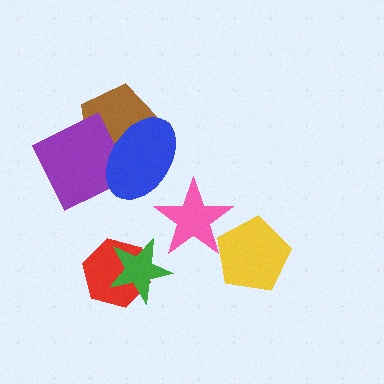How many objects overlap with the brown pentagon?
2 objects overlap with the brown pentagon.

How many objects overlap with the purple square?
2 objects overlap with the purple square.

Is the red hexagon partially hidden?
Yes, it is partially covered by another shape.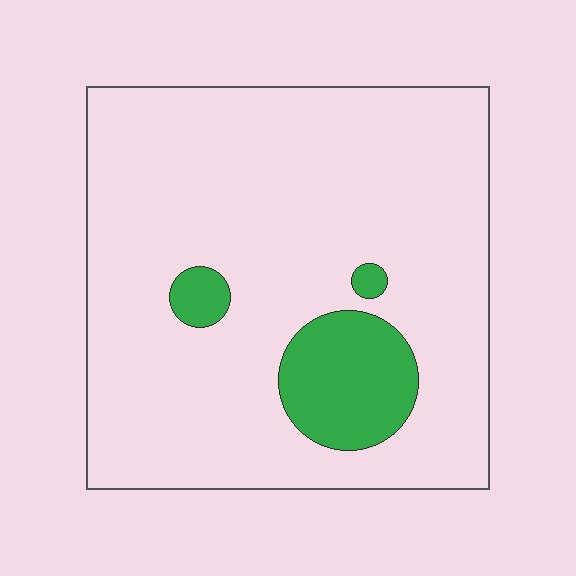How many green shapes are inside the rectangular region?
3.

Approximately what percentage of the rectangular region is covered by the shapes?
Approximately 10%.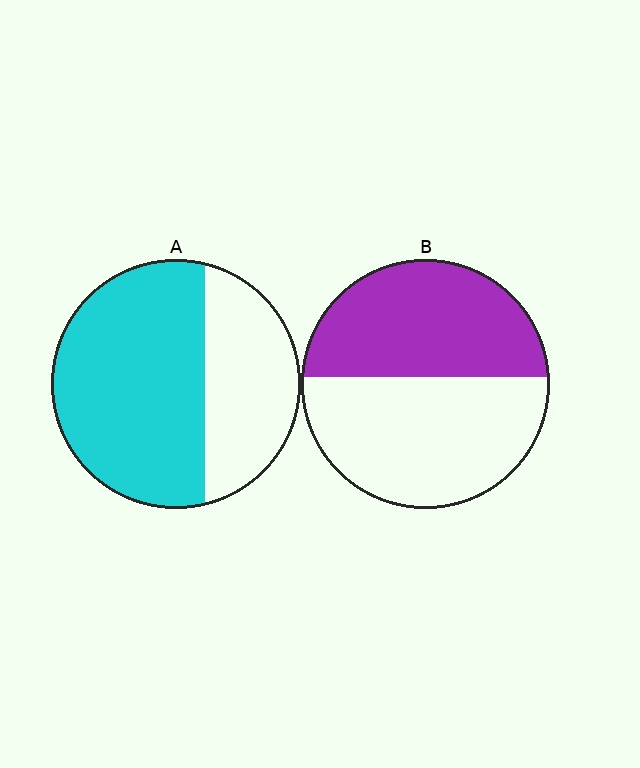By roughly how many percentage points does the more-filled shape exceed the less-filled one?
By roughly 20 percentage points (A over B).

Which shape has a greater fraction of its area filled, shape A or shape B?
Shape A.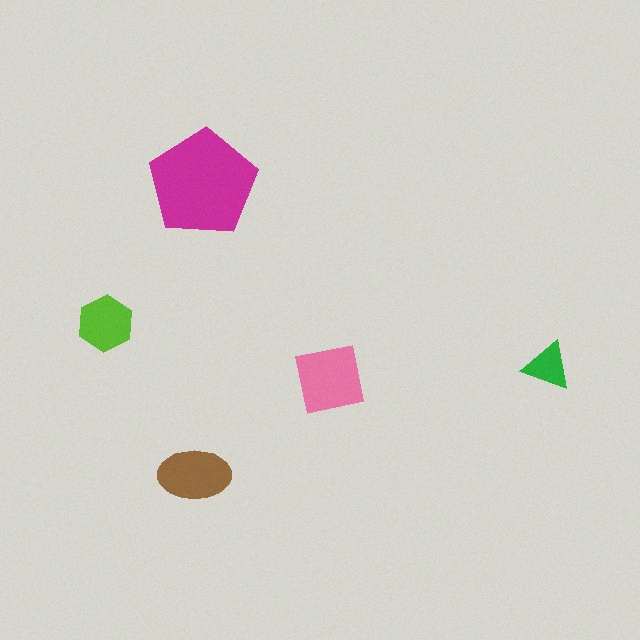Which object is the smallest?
The green triangle.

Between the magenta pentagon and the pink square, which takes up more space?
The magenta pentagon.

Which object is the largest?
The magenta pentagon.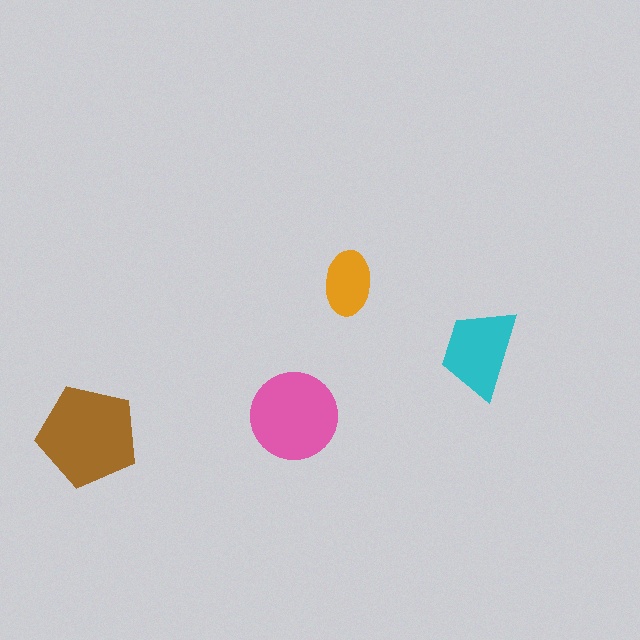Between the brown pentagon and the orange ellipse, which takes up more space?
The brown pentagon.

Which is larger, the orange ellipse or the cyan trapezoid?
The cyan trapezoid.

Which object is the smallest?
The orange ellipse.